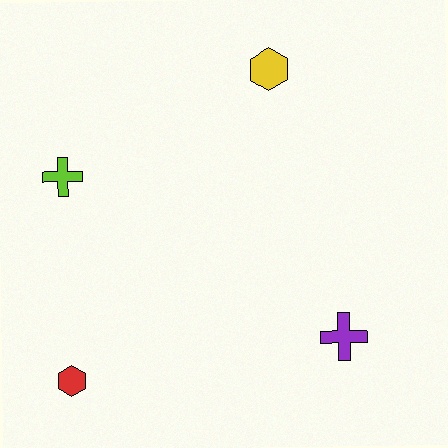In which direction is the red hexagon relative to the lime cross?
The red hexagon is below the lime cross.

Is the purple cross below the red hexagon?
No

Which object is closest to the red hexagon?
The lime cross is closest to the red hexagon.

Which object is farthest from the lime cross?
The purple cross is farthest from the lime cross.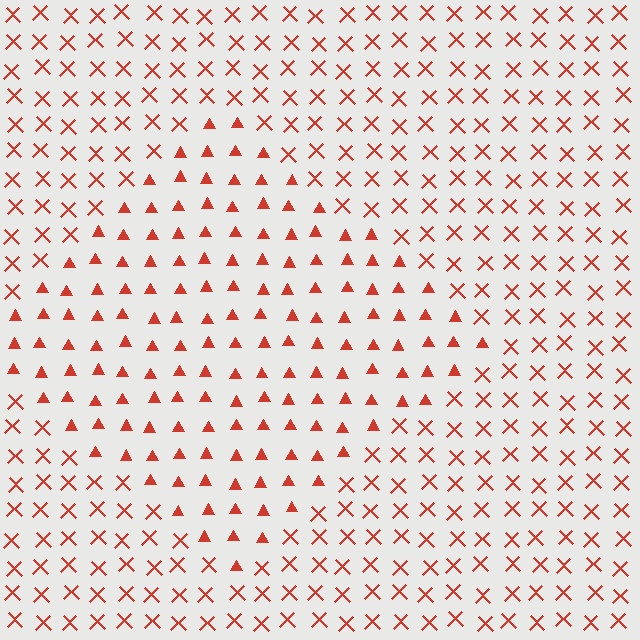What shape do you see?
I see a diamond.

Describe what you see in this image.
The image is filled with small red elements arranged in a uniform grid. A diamond-shaped region contains triangles, while the surrounding area contains X marks. The boundary is defined purely by the change in element shape.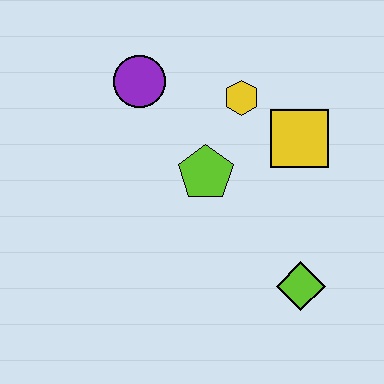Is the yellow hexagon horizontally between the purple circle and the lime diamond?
Yes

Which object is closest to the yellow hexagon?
The yellow square is closest to the yellow hexagon.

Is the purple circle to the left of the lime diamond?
Yes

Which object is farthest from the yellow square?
The purple circle is farthest from the yellow square.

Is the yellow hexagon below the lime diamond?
No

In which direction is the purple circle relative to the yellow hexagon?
The purple circle is to the left of the yellow hexagon.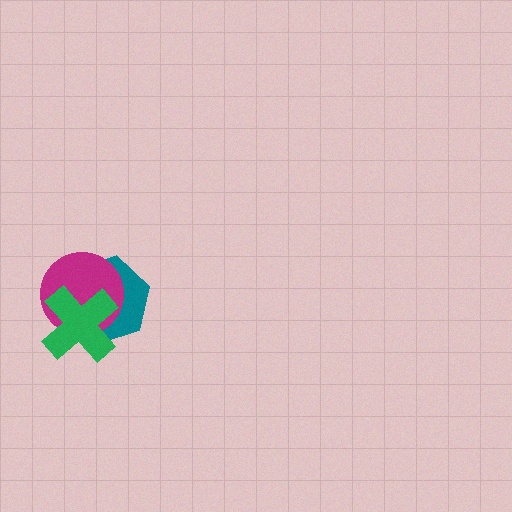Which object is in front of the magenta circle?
The green cross is in front of the magenta circle.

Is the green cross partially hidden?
No, no other shape covers it.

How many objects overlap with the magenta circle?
2 objects overlap with the magenta circle.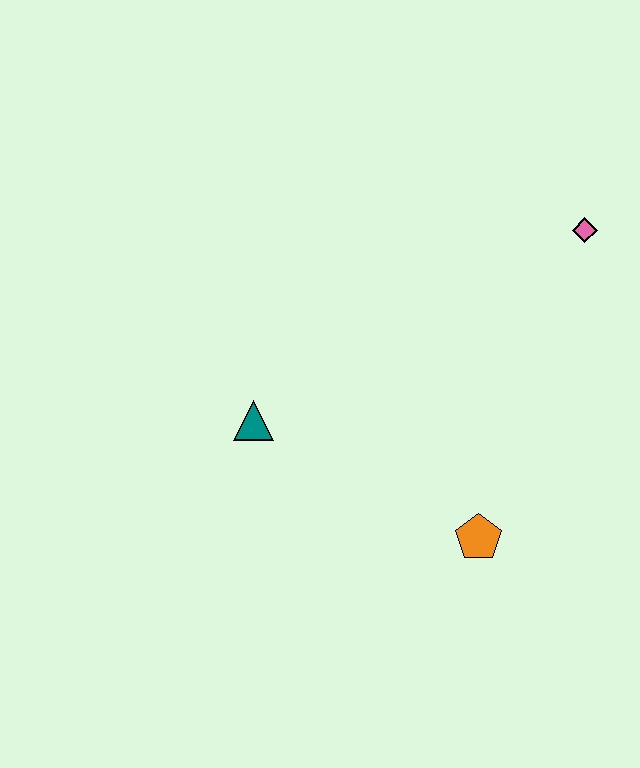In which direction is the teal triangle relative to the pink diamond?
The teal triangle is to the left of the pink diamond.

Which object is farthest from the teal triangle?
The pink diamond is farthest from the teal triangle.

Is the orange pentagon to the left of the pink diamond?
Yes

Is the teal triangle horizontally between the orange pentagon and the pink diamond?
No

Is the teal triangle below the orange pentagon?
No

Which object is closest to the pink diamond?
The orange pentagon is closest to the pink diamond.